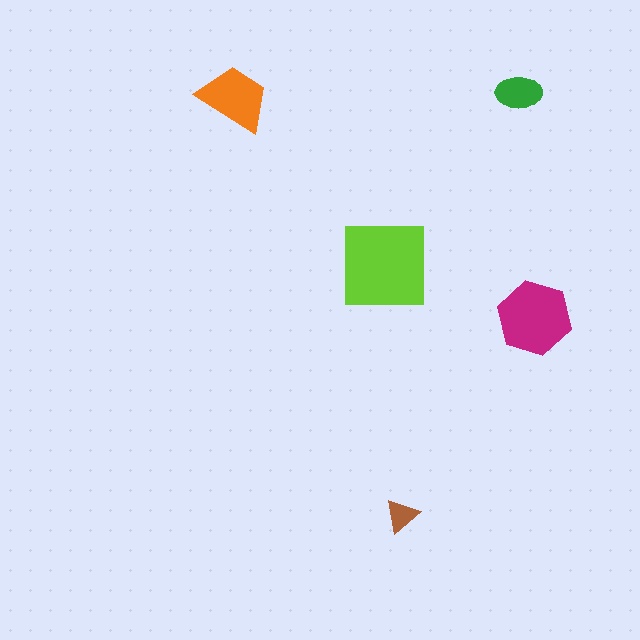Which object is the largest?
The lime square.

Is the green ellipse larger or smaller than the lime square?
Smaller.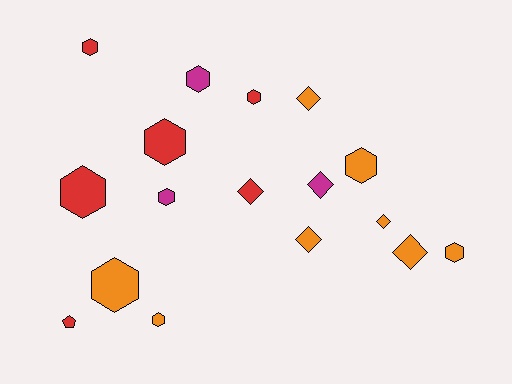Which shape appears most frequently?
Hexagon, with 10 objects.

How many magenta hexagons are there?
There are 2 magenta hexagons.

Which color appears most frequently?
Orange, with 8 objects.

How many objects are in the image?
There are 17 objects.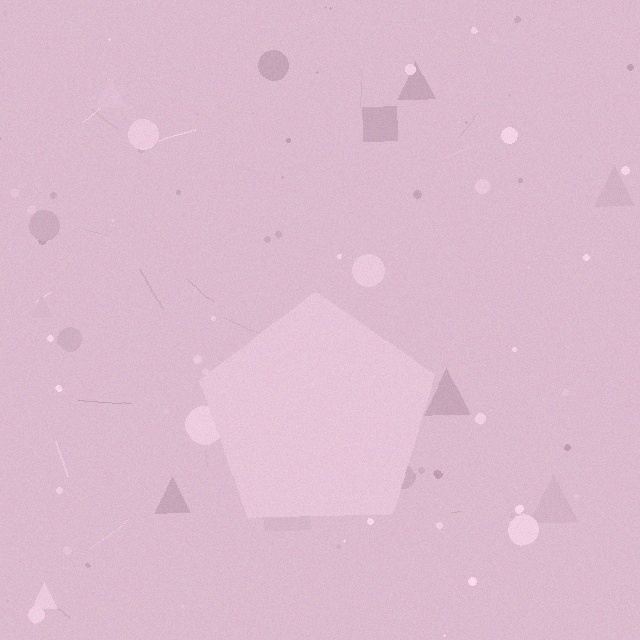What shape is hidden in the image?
A pentagon is hidden in the image.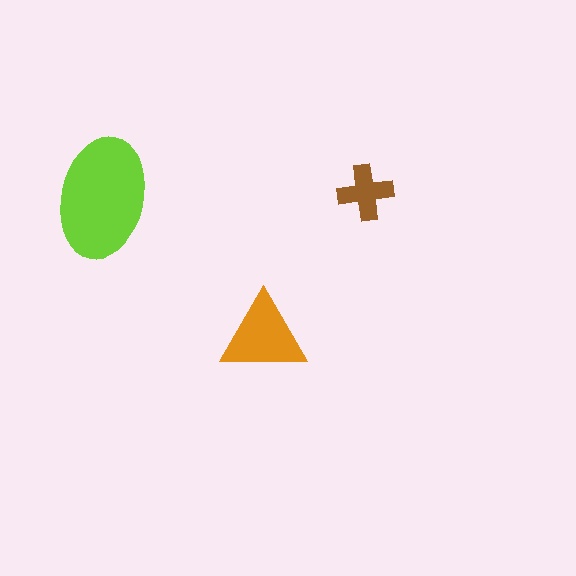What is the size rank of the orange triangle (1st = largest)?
2nd.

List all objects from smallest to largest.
The brown cross, the orange triangle, the lime ellipse.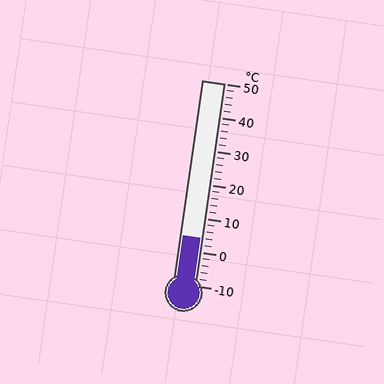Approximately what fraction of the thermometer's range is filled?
The thermometer is filled to approximately 25% of its range.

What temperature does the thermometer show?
The thermometer shows approximately 4°C.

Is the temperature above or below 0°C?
The temperature is above 0°C.